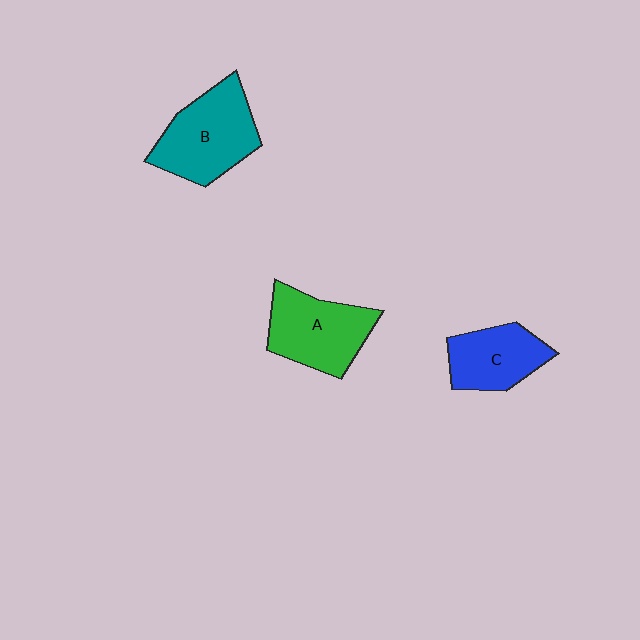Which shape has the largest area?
Shape B (teal).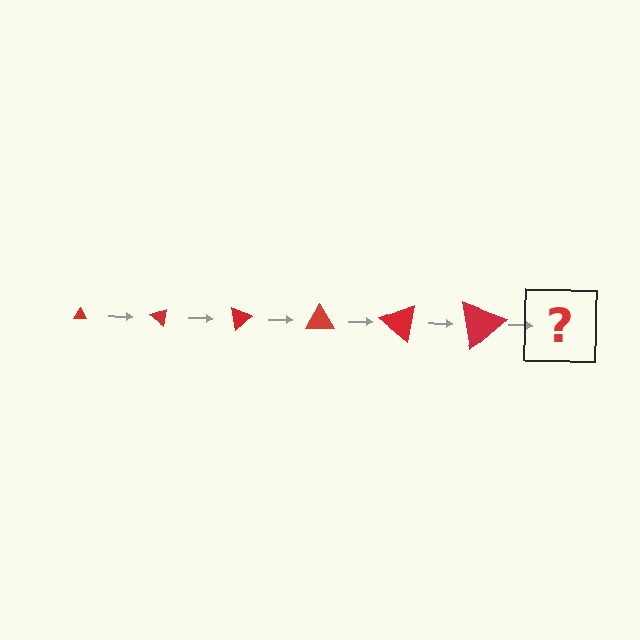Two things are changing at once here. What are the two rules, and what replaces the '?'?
The two rules are that the triangle grows larger each step and it rotates 40 degrees each step. The '?' should be a triangle, larger than the previous one and rotated 240 degrees from the start.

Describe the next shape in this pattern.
It should be a triangle, larger than the previous one and rotated 240 degrees from the start.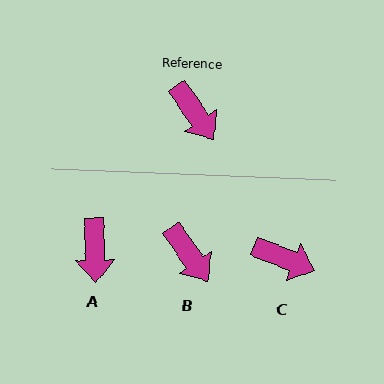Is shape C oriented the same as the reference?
No, it is off by about 34 degrees.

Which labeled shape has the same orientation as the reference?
B.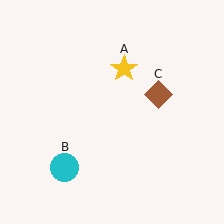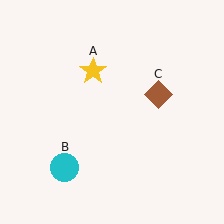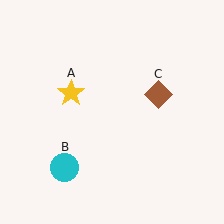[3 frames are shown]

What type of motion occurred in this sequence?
The yellow star (object A) rotated counterclockwise around the center of the scene.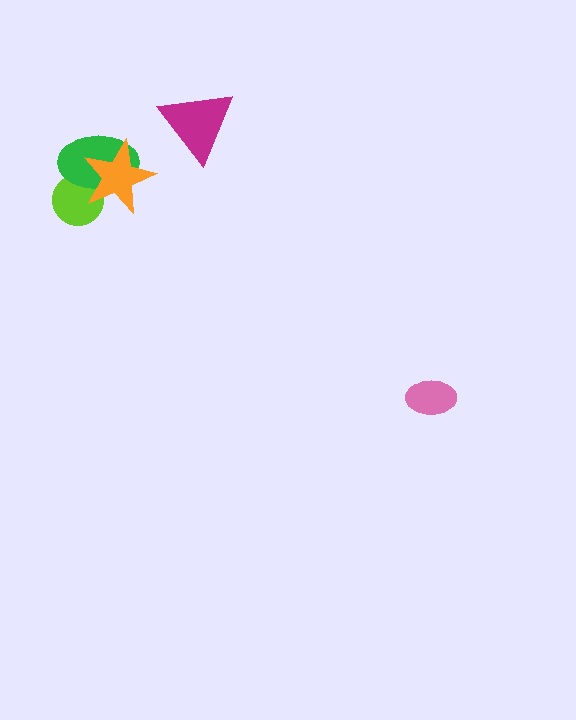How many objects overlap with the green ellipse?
2 objects overlap with the green ellipse.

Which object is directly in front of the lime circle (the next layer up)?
The green ellipse is directly in front of the lime circle.